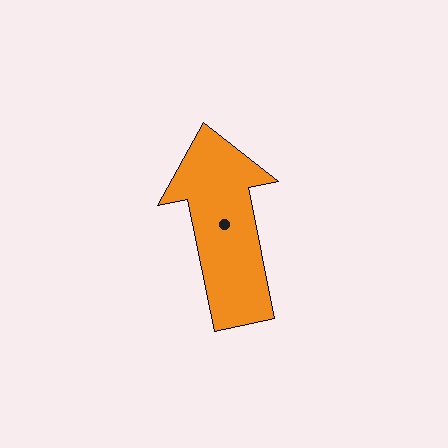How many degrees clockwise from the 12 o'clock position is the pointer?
Approximately 349 degrees.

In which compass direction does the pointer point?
North.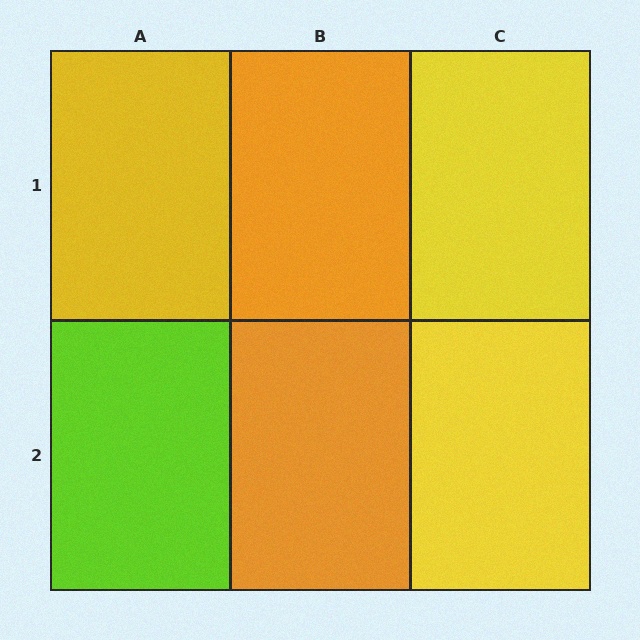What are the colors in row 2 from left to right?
Lime, orange, yellow.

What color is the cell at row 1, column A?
Yellow.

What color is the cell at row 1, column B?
Orange.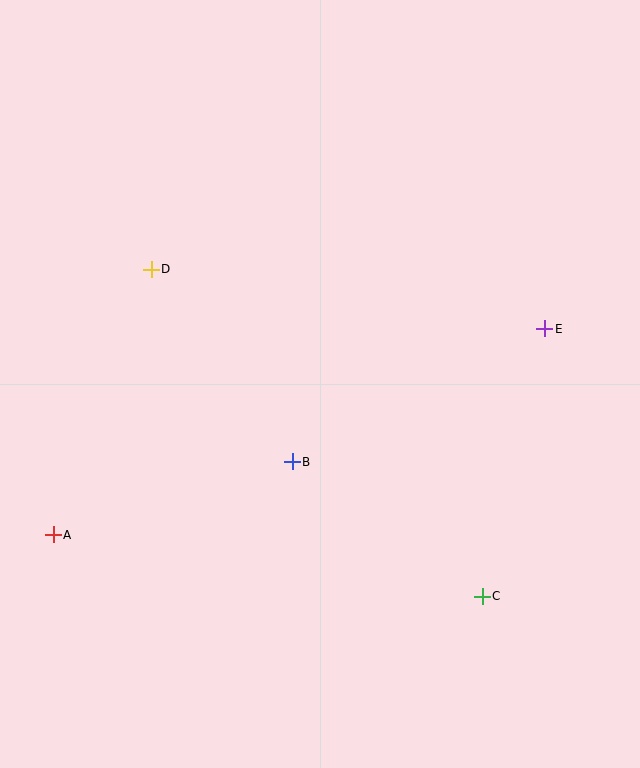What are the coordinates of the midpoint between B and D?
The midpoint between B and D is at (222, 365).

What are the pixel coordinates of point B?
Point B is at (292, 462).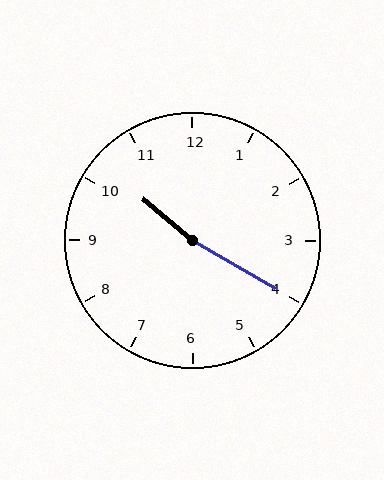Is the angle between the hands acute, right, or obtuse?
It is obtuse.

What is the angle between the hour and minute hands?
Approximately 170 degrees.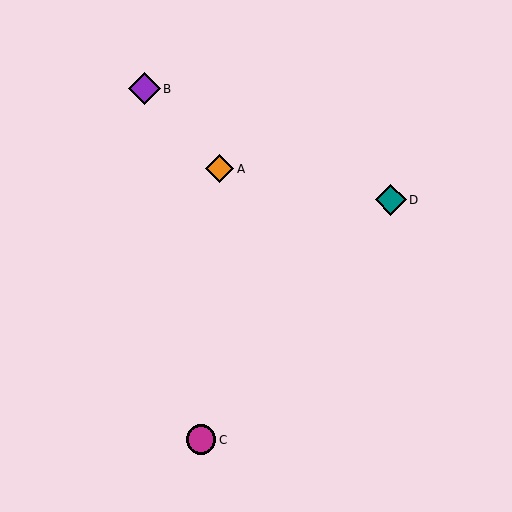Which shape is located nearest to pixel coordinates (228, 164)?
The orange diamond (labeled A) at (220, 169) is nearest to that location.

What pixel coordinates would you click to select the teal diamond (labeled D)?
Click at (391, 200) to select the teal diamond D.